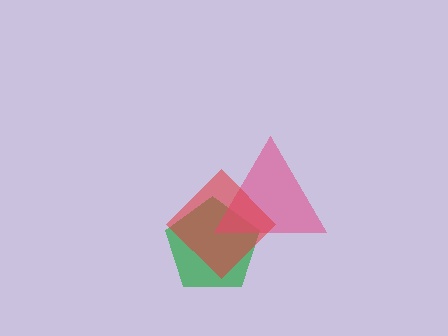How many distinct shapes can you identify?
There are 3 distinct shapes: a green pentagon, a pink triangle, a red diamond.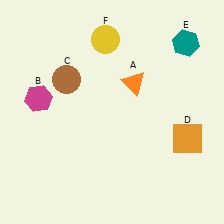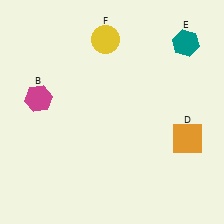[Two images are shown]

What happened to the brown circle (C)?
The brown circle (C) was removed in Image 2. It was in the top-left area of Image 1.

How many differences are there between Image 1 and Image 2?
There are 2 differences between the two images.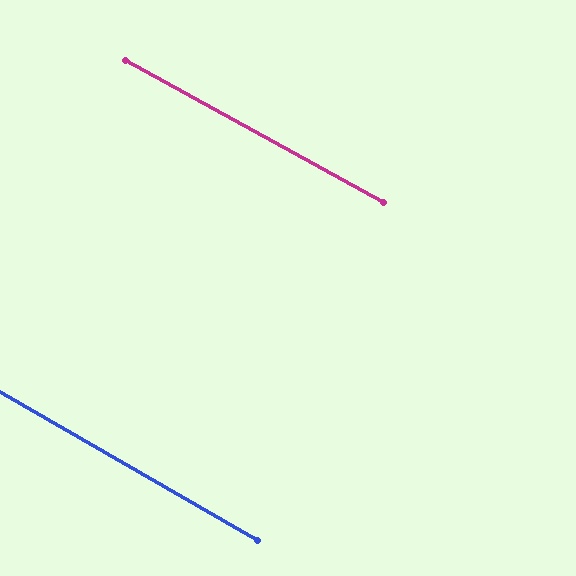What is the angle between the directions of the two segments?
Approximately 1 degree.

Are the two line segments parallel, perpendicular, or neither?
Parallel — their directions differ by only 1.0°.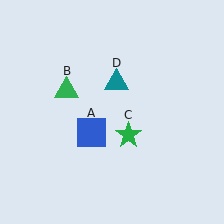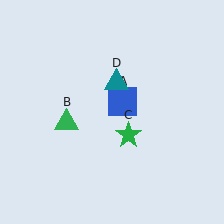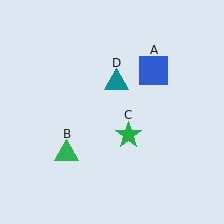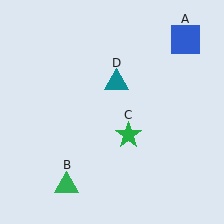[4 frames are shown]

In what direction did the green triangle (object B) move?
The green triangle (object B) moved down.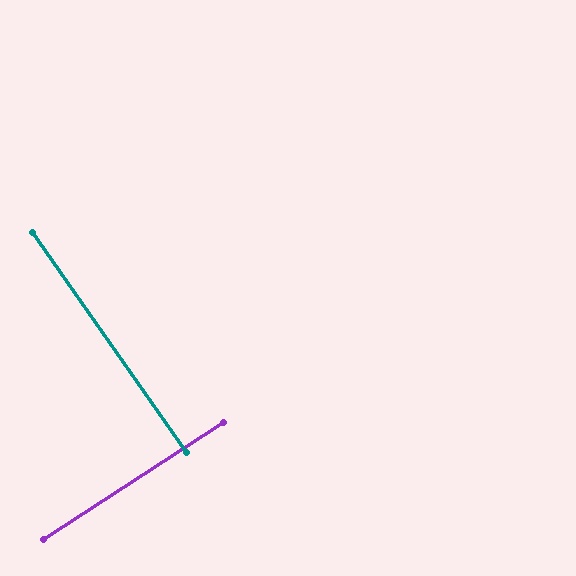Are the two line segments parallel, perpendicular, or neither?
Perpendicular — they meet at approximately 88°.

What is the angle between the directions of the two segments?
Approximately 88 degrees.